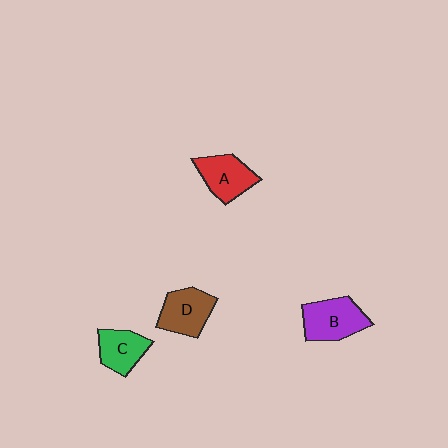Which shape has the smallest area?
Shape C (green).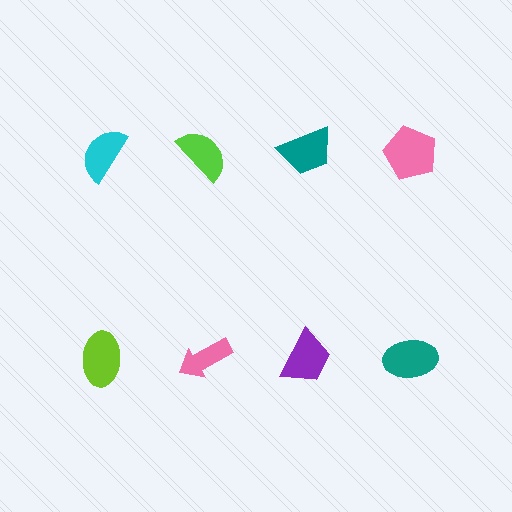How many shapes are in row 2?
4 shapes.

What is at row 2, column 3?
A purple trapezoid.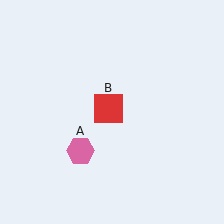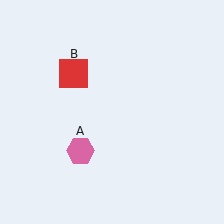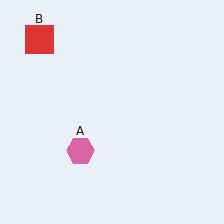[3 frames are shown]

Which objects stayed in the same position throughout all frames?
Pink hexagon (object A) remained stationary.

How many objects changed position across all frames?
1 object changed position: red square (object B).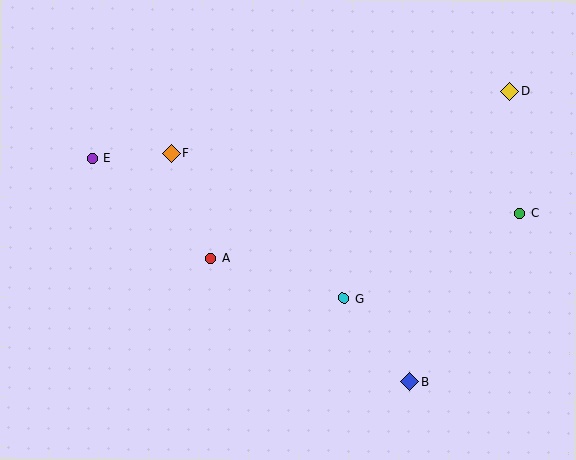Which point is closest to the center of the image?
Point A at (211, 259) is closest to the center.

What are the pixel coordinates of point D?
Point D is at (510, 91).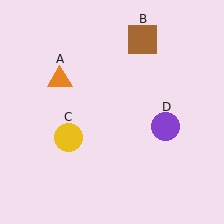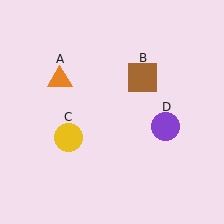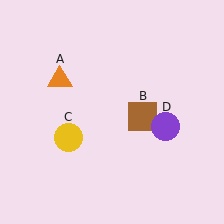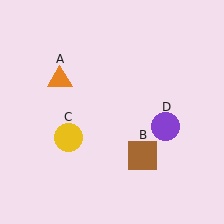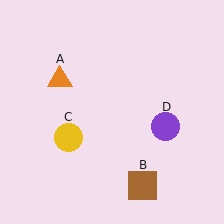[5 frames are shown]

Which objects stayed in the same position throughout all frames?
Orange triangle (object A) and yellow circle (object C) and purple circle (object D) remained stationary.